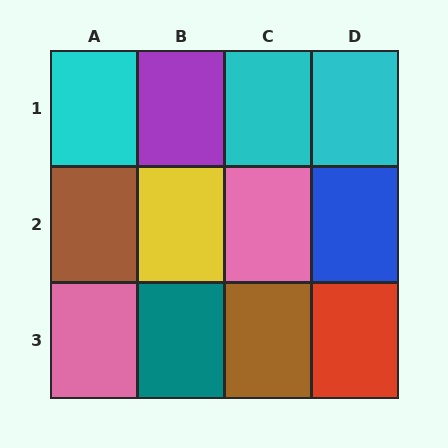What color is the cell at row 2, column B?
Yellow.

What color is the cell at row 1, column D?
Cyan.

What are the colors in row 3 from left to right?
Pink, teal, brown, red.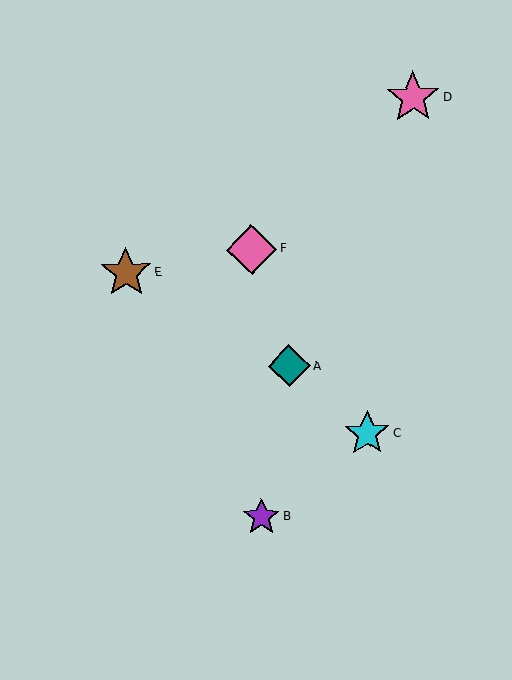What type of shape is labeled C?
Shape C is a cyan star.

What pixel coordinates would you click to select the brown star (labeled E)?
Click at (126, 273) to select the brown star E.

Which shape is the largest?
The pink star (labeled D) is the largest.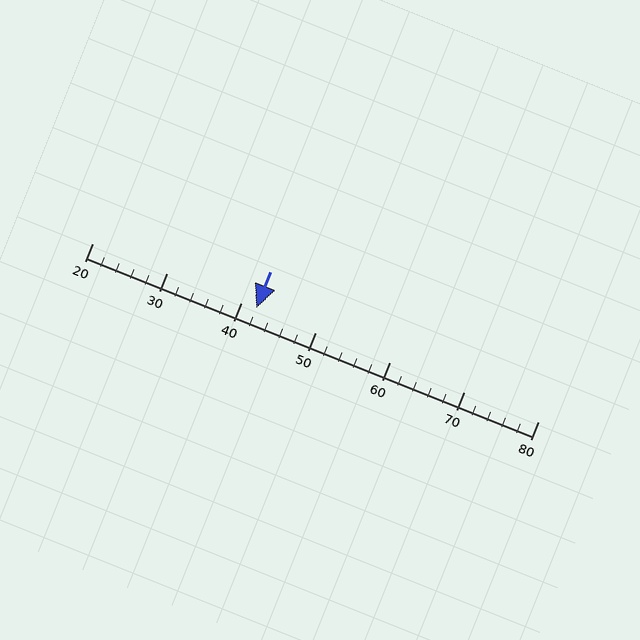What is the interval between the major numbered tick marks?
The major tick marks are spaced 10 units apart.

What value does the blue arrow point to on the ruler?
The blue arrow points to approximately 42.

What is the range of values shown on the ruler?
The ruler shows values from 20 to 80.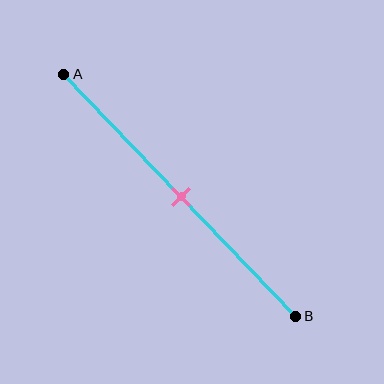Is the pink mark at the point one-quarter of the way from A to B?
No, the mark is at about 50% from A, not at the 25% one-quarter point.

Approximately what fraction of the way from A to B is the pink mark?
The pink mark is approximately 50% of the way from A to B.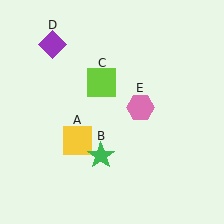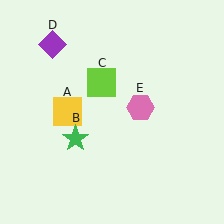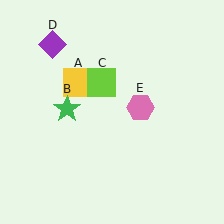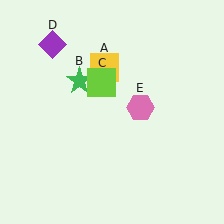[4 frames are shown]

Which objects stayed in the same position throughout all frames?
Lime square (object C) and purple diamond (object D) and pink hexagon (object E) remained stationary.